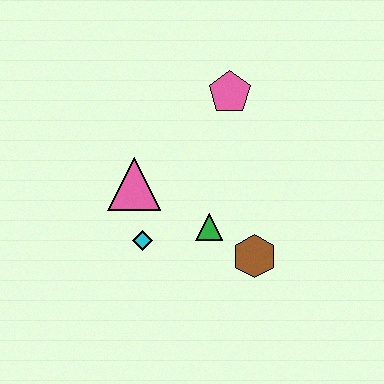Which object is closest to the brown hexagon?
The green triangle is closest to the brown hexagon.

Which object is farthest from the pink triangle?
The brown hexagon is farthest from the pink triangle.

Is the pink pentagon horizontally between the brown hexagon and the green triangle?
Yes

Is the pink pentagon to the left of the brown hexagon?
Yes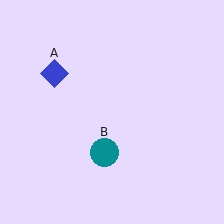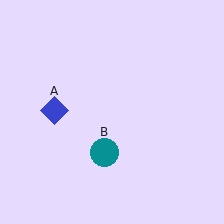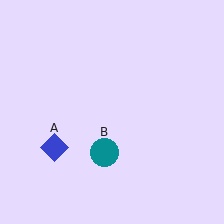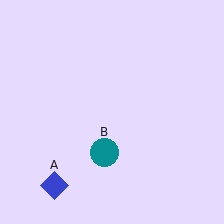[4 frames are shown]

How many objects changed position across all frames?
1 object changed position: blue diamond (object A).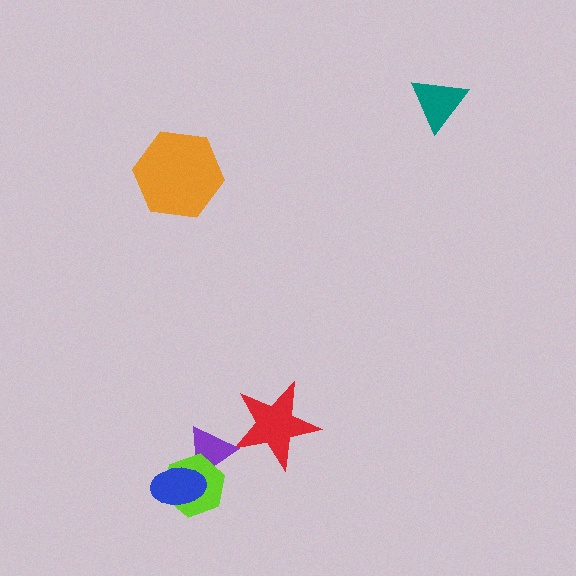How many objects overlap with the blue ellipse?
2 objects overlap with the blue ellipse.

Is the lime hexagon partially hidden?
Yes, it is partially covered by another shape.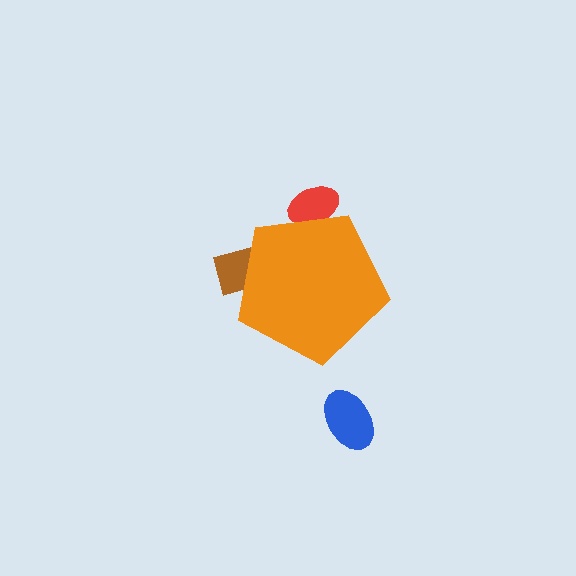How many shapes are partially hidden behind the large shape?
2 shapes are partially hidden.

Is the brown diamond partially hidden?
Yes, the brown diamond is partially hidden behind the orange pentagon.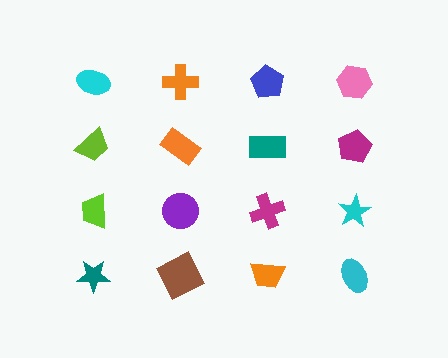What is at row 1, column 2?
An orange cross.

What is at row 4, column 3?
An orange trapezoid.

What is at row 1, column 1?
A cyan ellipse.